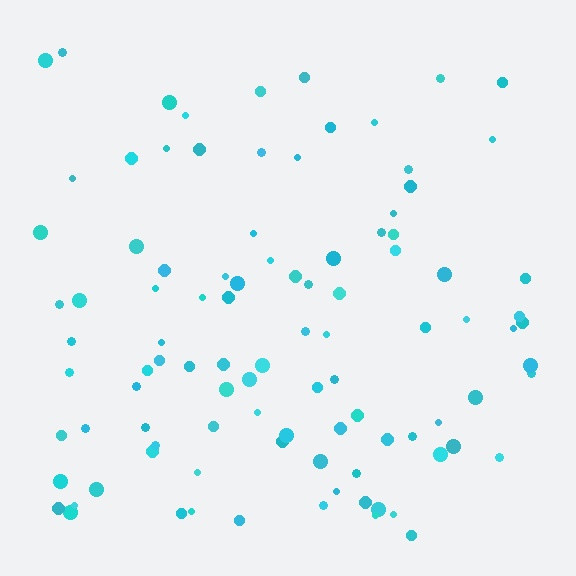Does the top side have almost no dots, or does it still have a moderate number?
Still a moderate number, just noticeably fewer than the bottom.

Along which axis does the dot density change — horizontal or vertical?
Vertical.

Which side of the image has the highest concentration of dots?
The bottom.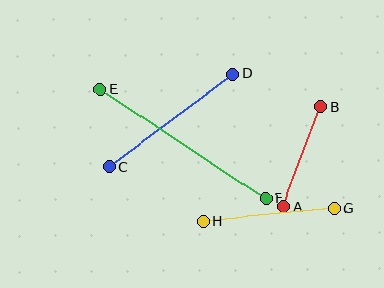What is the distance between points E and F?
The distance is approximately 198 pixels.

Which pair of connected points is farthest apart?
Points E and F are farthest apart.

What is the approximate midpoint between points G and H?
The midpoint is at approximately (269, 215) pixels.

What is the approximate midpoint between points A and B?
The midpoint is at approximately (302, 157) pixels.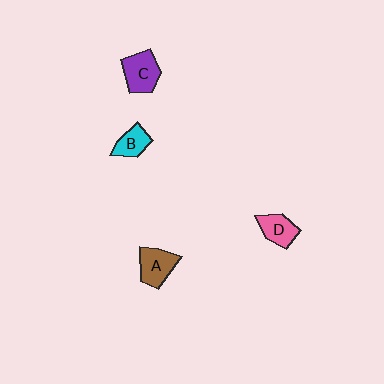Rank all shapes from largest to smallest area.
From largest to smallest: C (purple), A (brown), D (pink), B (cyan).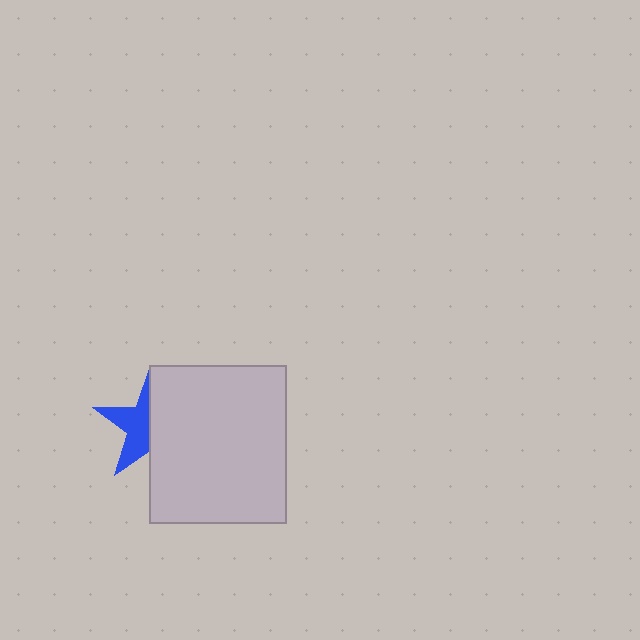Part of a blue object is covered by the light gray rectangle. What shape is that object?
It is a star.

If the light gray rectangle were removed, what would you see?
You would see the complete blue star.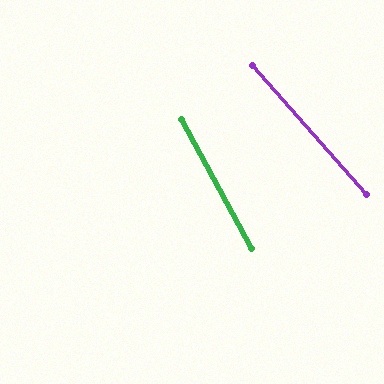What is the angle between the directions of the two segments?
Approximately 13 degrees.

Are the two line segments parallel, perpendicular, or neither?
Neither parallel nor perpendicular — they differ by about 13°.